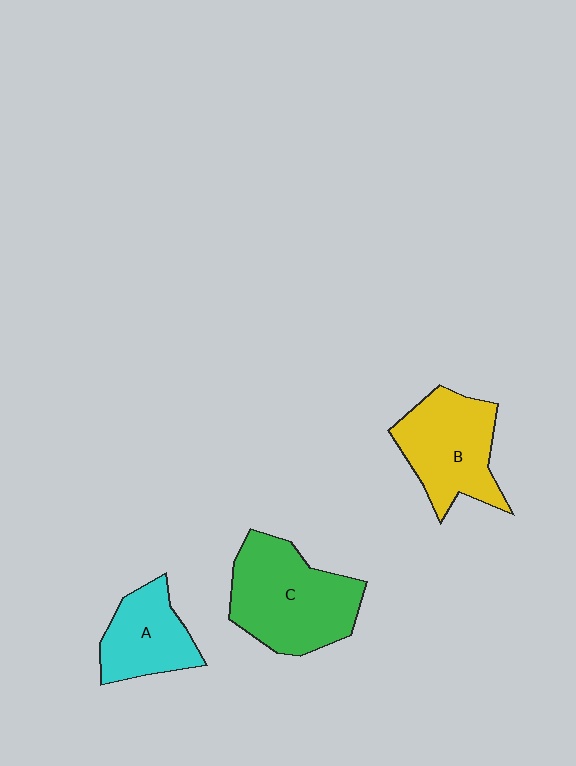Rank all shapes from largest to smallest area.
From largest to smallest: C (green), B (yellow), A (cyan).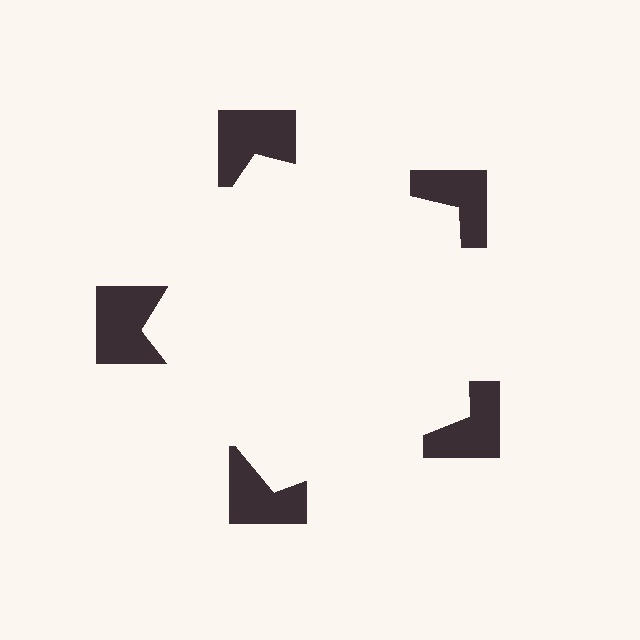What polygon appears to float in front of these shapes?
An illusory pentagon — its edges are inferred from the aligned wedge cuts in the notched squares, not physically drawn.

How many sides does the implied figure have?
5 sides.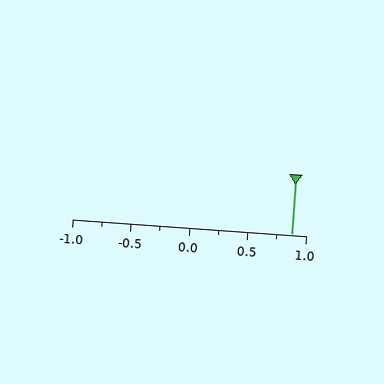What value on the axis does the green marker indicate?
The marker indicates approximately 0.88.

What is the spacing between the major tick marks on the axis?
The major ticks are spaced 0.5 apart.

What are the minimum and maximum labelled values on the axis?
The axis runs from -1.0 to 1.0.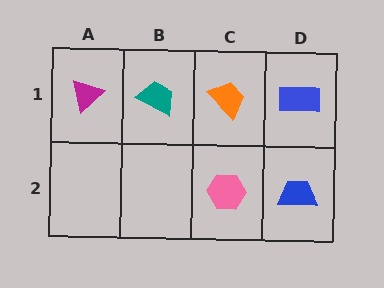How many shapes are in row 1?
4 shapes.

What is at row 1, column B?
A teal trapezoid.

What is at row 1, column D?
A blue rectangle.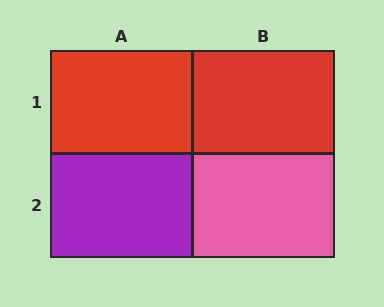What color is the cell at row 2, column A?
Purple.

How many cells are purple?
1 cell is purple.